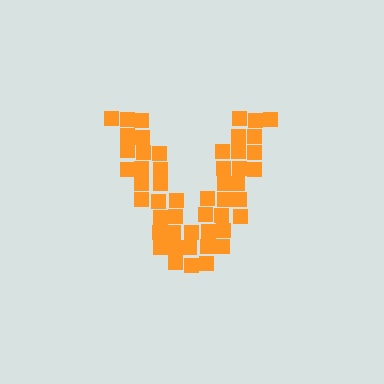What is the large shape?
The large shape is the letter V.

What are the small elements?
The small elements are squares.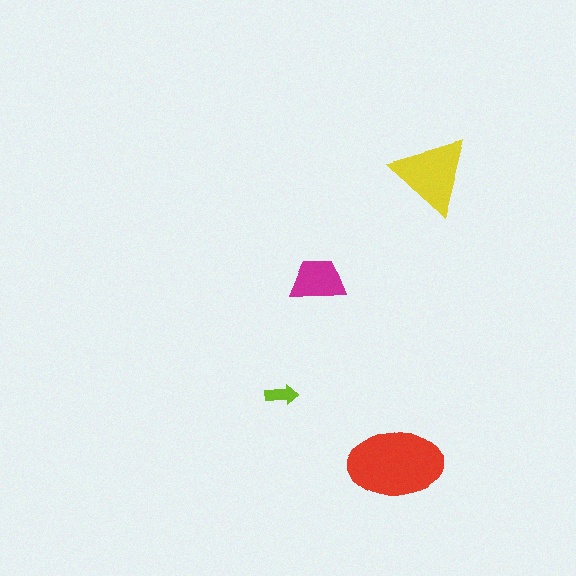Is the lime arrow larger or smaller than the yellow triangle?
Smaller.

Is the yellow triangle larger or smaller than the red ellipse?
Smaller.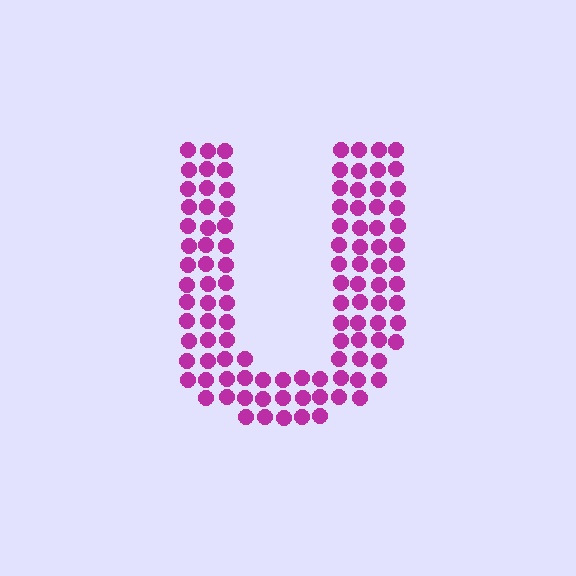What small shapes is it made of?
It is made of small circles.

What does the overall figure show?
The overall figure shows the letter U.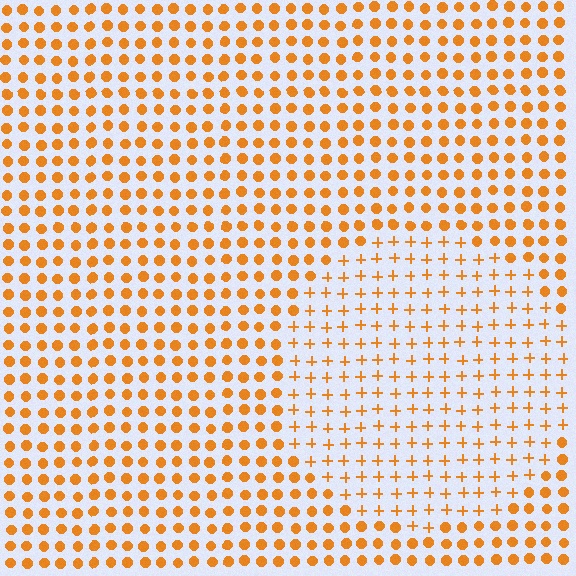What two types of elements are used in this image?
The image uses plus signs inside the circle region and circles outside it.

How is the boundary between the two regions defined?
The boundary is defined by a change in element shape: plus signs inside vs. circles outside. All elements share the same color and spacing.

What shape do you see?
I see a circle.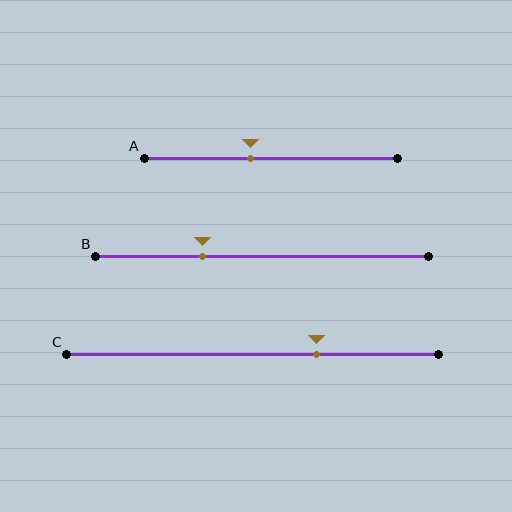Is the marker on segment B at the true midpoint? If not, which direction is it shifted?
No, the marker on segment B is shifted to the left by about 18% of the segment length.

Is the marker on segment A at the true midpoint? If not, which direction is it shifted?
No, the marker on segment A is shifted to the left by about 8% of the segment length.